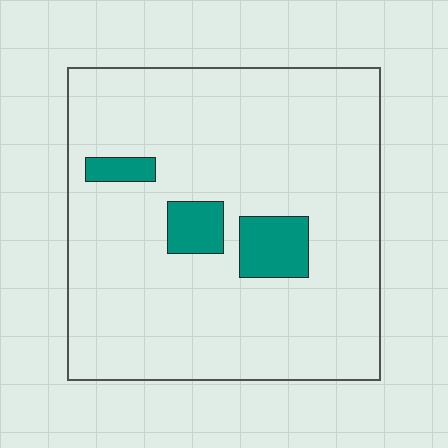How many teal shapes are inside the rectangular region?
3.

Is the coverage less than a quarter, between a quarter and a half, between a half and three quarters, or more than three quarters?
Less than a quarter.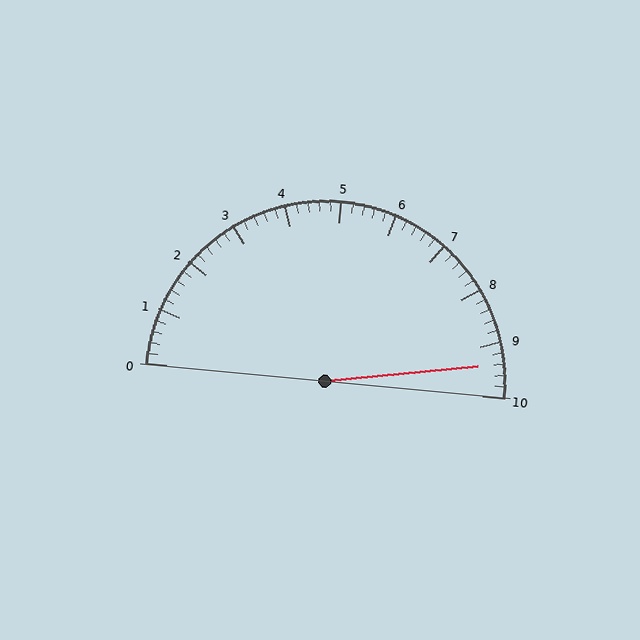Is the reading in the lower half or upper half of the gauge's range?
The reading is in the upper half of the range (0 to 10).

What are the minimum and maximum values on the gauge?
The gauge ranges from 0 to 10.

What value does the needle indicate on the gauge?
The needle indicates approximately 9.4.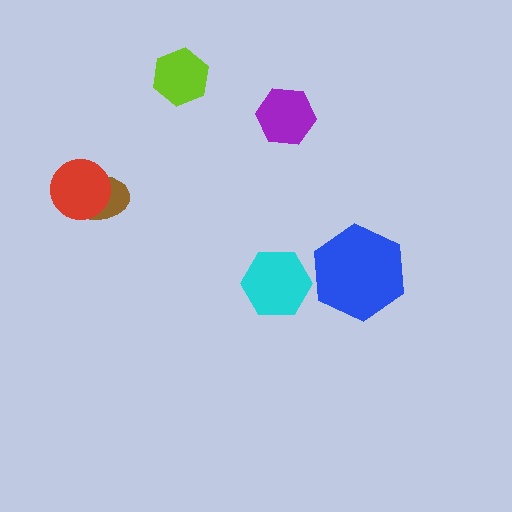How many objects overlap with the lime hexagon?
0 objects overlap with the lime hexagon.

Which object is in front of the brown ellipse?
The red circle is in front of the brown ellipse.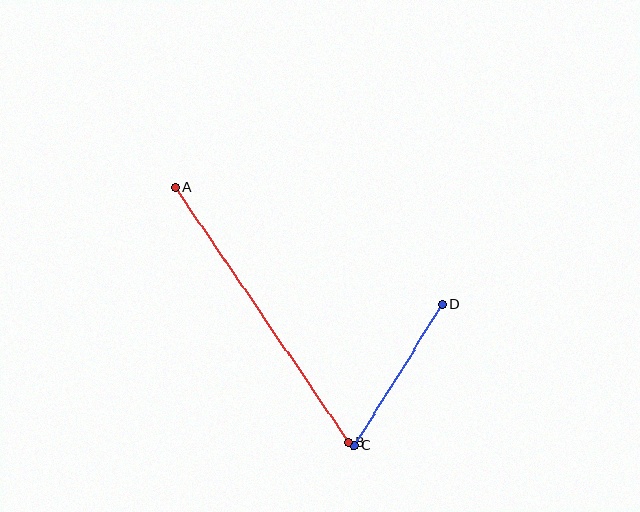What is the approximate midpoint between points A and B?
The midpoint is at approximately (262, 315) pixels.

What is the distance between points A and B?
The distance is approximately 308 pixels.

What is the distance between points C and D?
The distance is approximately 166 pixels.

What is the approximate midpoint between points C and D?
The midpoint is at approximately (398, 375) pixels.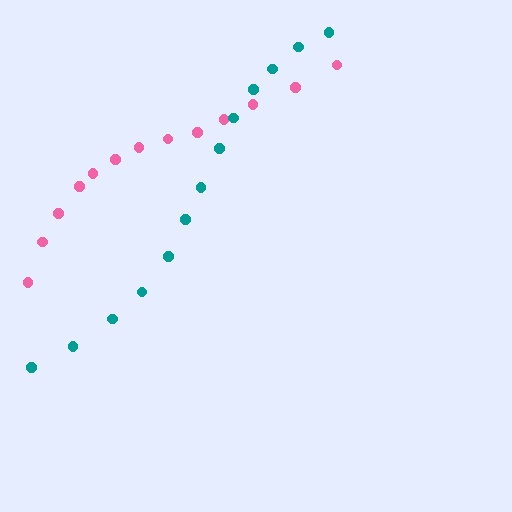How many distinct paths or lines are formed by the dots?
There are 2 distinct paths.